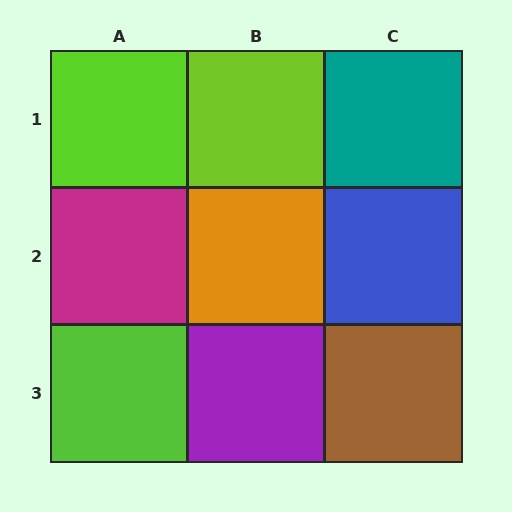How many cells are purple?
1 cell is purple.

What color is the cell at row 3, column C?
Brown.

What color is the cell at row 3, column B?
Purple.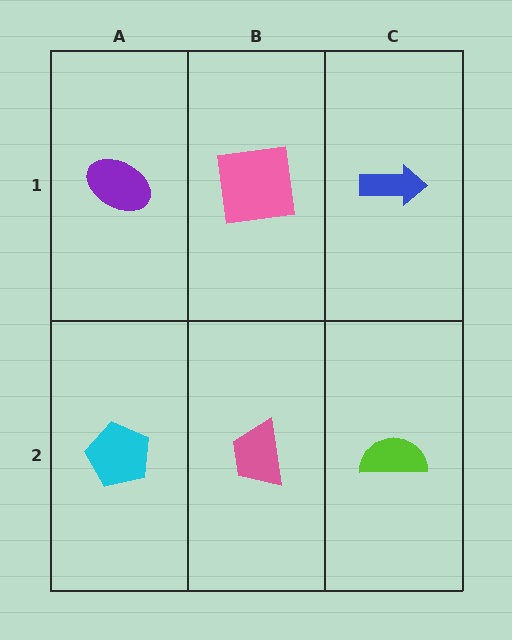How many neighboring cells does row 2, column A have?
2.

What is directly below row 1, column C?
A lime semicircle.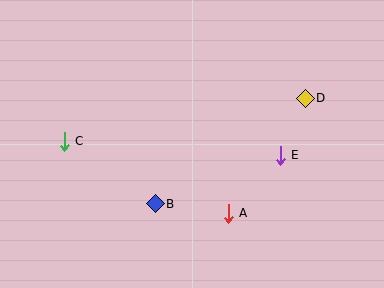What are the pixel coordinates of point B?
Point B is at (155, 204).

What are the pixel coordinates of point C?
Point C is at (64, 141).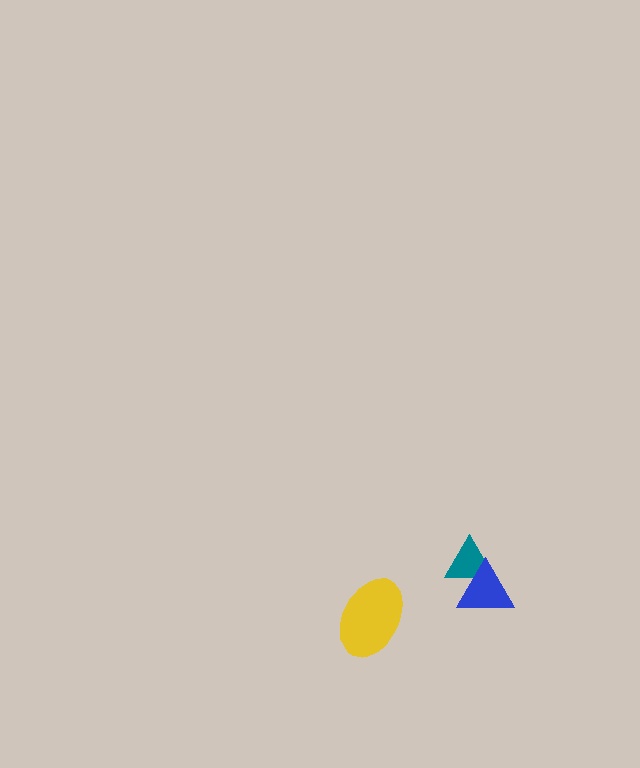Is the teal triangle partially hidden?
Yes, it is partially covered by another shape.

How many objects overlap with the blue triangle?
1 object overlaps with the blue triangle.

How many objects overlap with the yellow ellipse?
0 objects overlap with the yellow ellipse.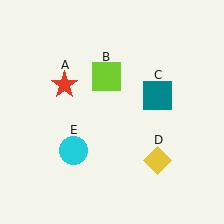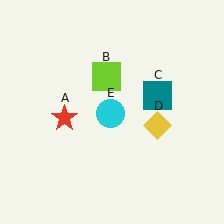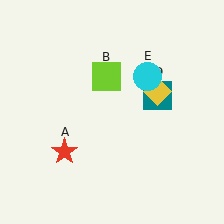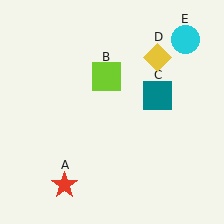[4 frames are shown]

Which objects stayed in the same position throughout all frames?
Lime square (object B) and teal square (object C) remained stationary.